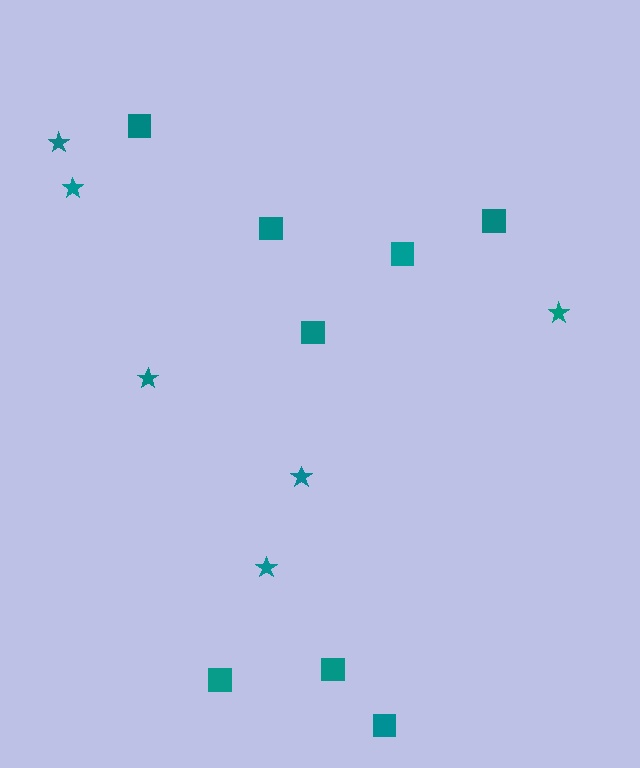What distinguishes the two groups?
There are 2 groups: one group of squares (8) and one group of stars (6).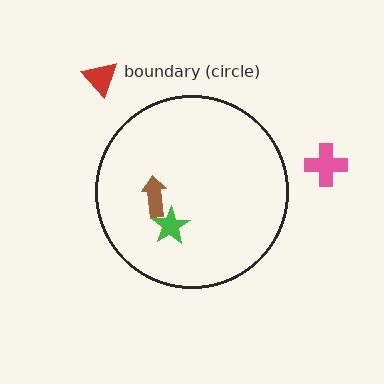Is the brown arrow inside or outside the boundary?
Inside.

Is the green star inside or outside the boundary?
Inside.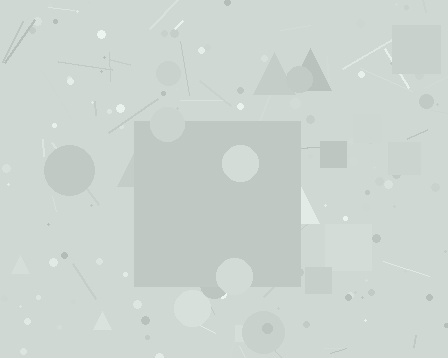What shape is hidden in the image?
A square is hidden in the image.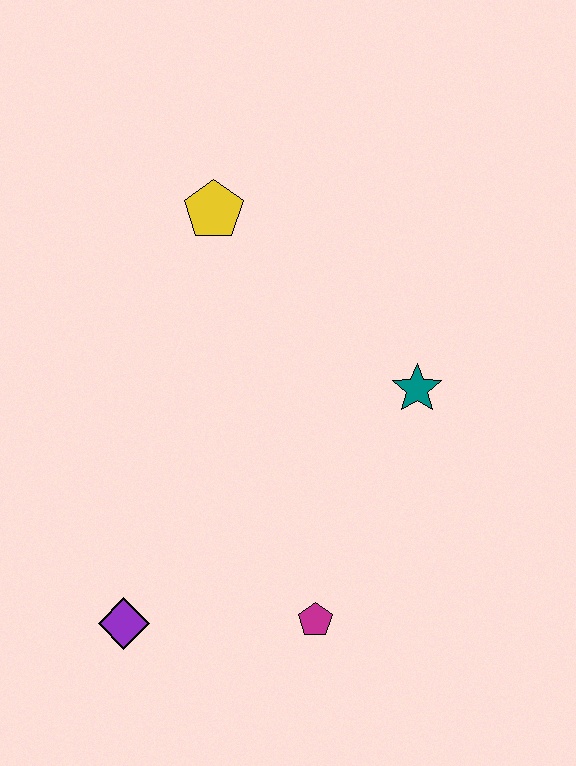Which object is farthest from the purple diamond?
The yellow pentagon is farthest from the purple diamond.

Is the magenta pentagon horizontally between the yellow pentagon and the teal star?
Yes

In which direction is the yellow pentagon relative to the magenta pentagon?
The yellow pentagon is above the magenta pentagon.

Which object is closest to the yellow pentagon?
The teal star is closest to the yellow pentagon.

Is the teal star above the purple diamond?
Yes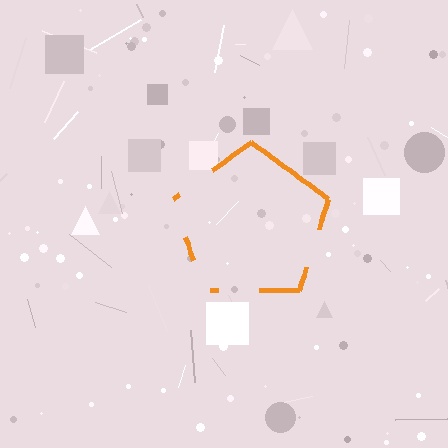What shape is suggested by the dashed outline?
The dashed outline suggests a pentagon.